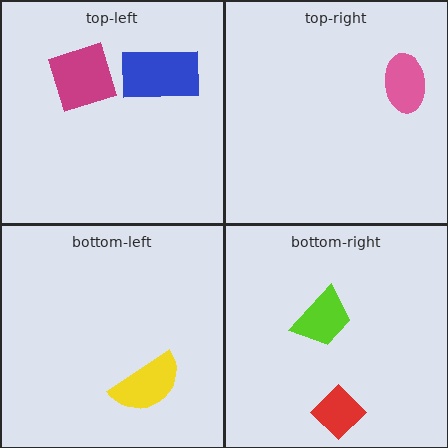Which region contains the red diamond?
The bottom-right region.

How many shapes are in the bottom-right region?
2.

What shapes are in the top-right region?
The pink ellipse.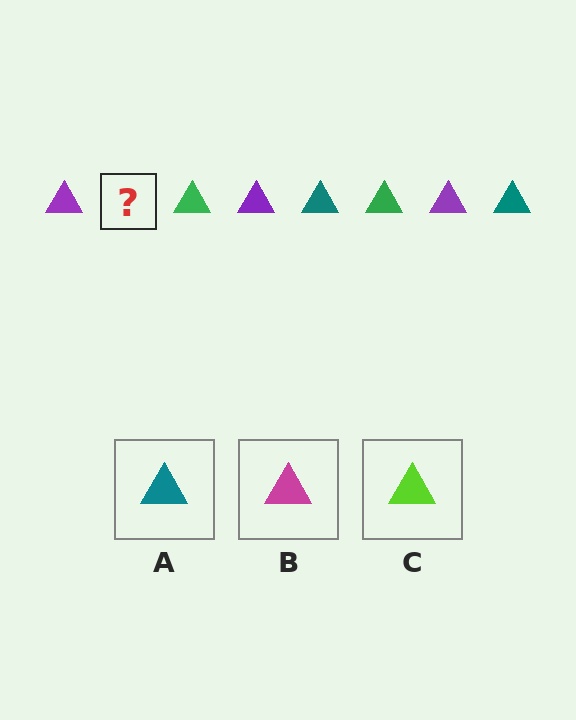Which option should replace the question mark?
Option A.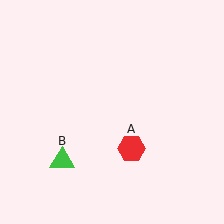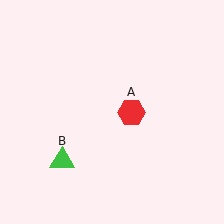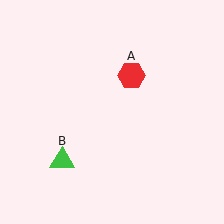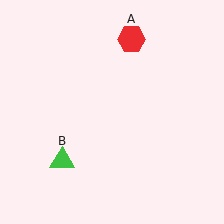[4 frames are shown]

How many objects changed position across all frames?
1 object changed position: red hexagon (object A).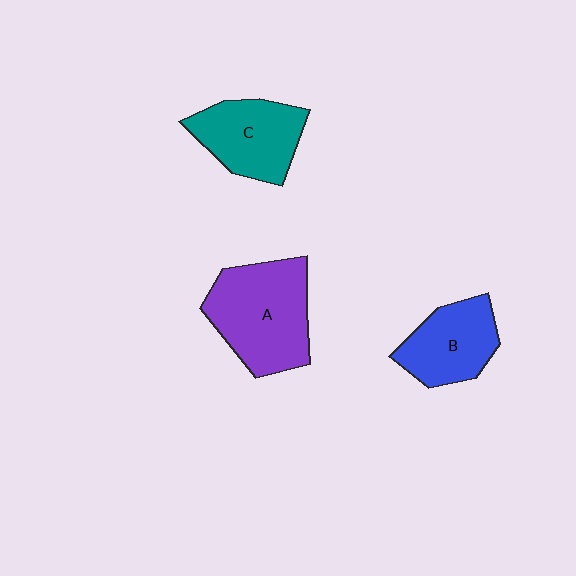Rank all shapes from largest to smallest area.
From largest to smallest: A (purple), C (teal), B (blue).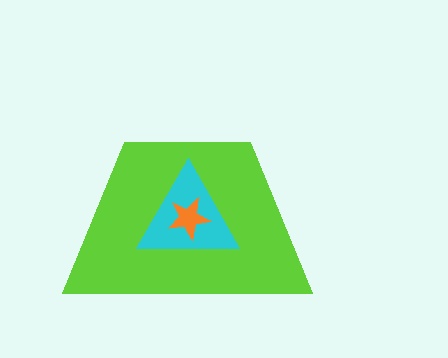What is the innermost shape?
The orange star.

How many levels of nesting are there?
3.